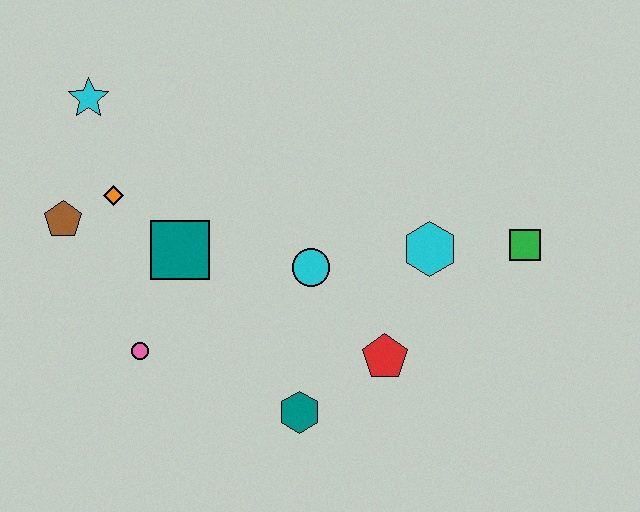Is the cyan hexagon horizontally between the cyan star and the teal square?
No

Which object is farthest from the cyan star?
The green square is farthest from the cyan star.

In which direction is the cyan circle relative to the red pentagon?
The cyan circle is above the red pentagon.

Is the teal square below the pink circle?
No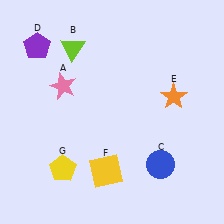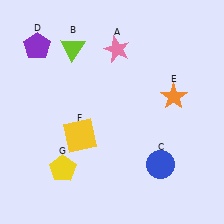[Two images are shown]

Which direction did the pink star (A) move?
The pink star (A) moved right.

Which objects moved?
The objects that moved are: the pink star (A), the yellow square (F).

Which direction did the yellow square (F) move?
The yellow square (F) moved up.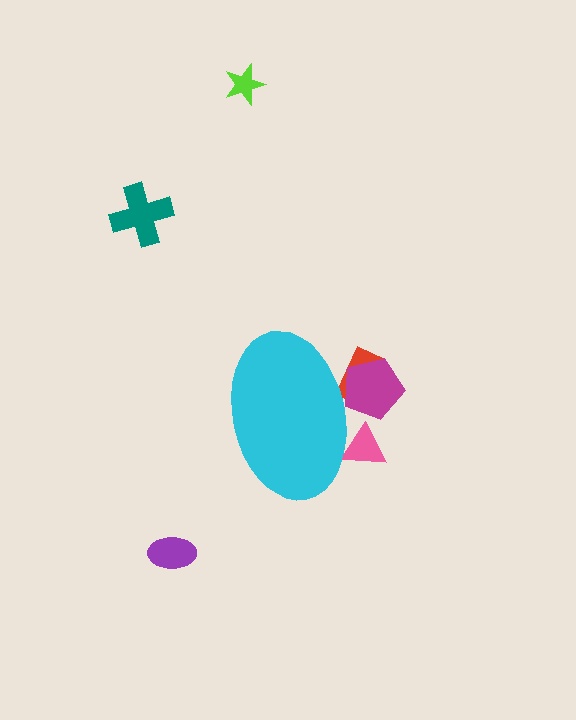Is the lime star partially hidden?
No, the lime star is fully visible.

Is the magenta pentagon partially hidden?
Yes, the magenta pentagon is partially hidden behind the cyan ellipse.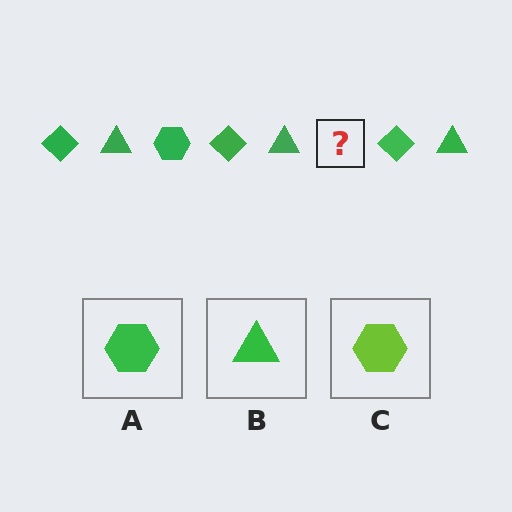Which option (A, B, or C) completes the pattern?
A.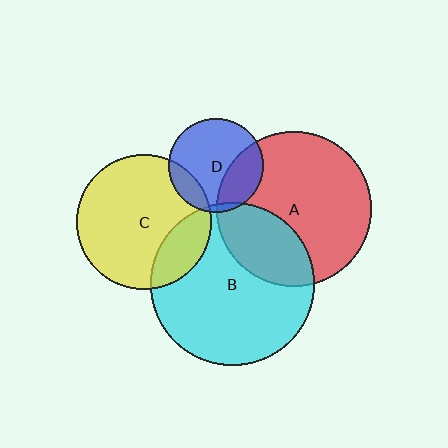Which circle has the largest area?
Circle B (cyan).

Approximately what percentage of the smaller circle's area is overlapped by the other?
Approximately 30%.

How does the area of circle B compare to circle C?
Approximately 1.5 times.